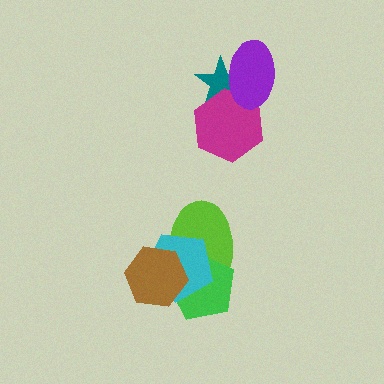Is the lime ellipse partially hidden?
Yes, it is partially covered by another shape.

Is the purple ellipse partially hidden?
No, no other shape covers it.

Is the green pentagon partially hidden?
Yes, it is partially covered by another shape.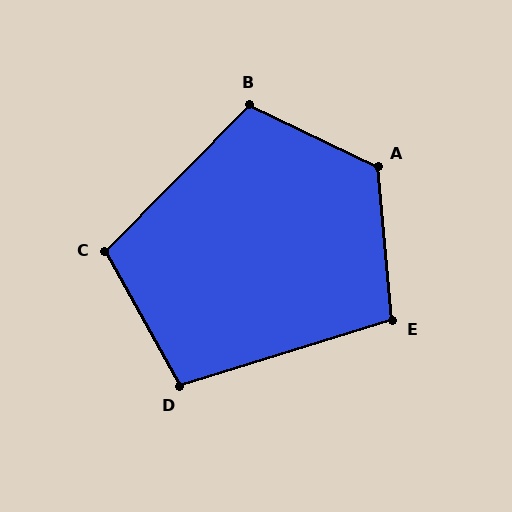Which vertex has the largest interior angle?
A, at approximately 121 degrees.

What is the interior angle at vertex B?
Approximately 109 degrees (obtuse).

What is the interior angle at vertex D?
Approximately 102 degrees (obtuse).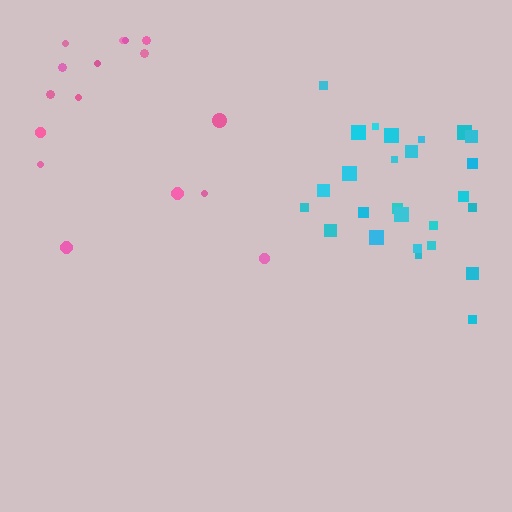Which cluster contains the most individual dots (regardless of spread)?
Cyan (26).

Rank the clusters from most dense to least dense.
cyan, pink.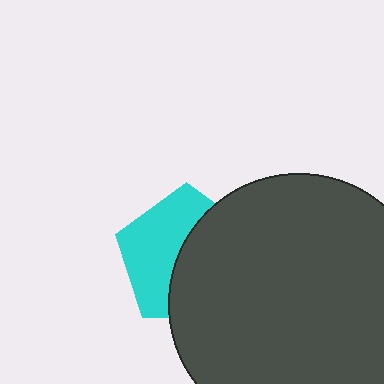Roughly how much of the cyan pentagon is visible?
About half of it is visible (roughly 47%).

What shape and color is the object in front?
The object in front is a dark gray circle.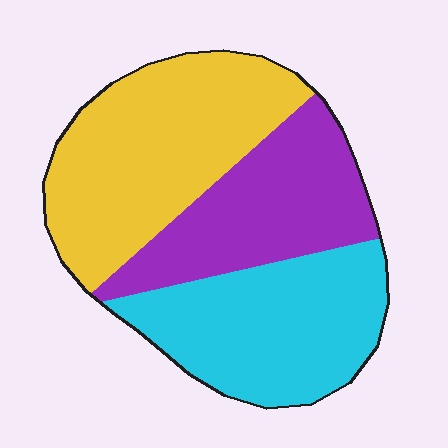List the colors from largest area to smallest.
From largest to smallest: yellow, cyan, purple.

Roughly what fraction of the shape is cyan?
Cyan covers 33% of the shape.